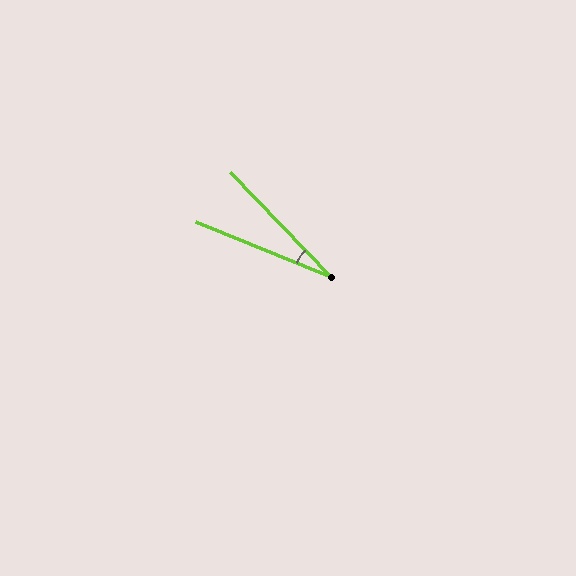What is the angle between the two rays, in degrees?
Approximately 24 degrees.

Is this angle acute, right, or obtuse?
It is acute.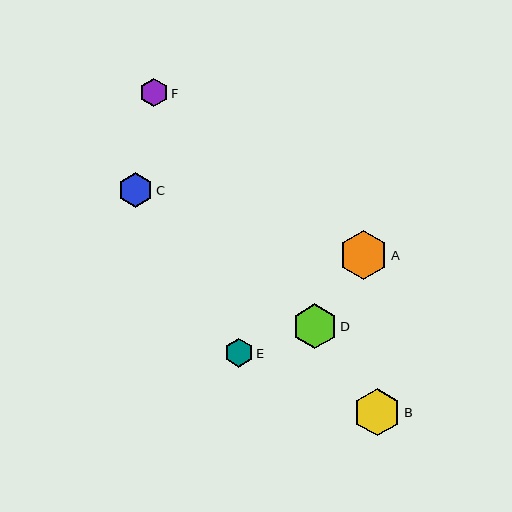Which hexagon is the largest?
Hexagon A is the largest with a size of approximately 49 pixels.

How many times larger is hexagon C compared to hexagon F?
Hexagon C is approximately 1.2 times the size of hexagon F.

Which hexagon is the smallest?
Hexagon F is the smallest with a size of approximately 29 pixels.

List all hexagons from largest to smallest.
From largest to smallest: A, B, D, C, E, F.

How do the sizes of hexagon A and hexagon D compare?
Hexagon A and hexagon D are approximately the same size.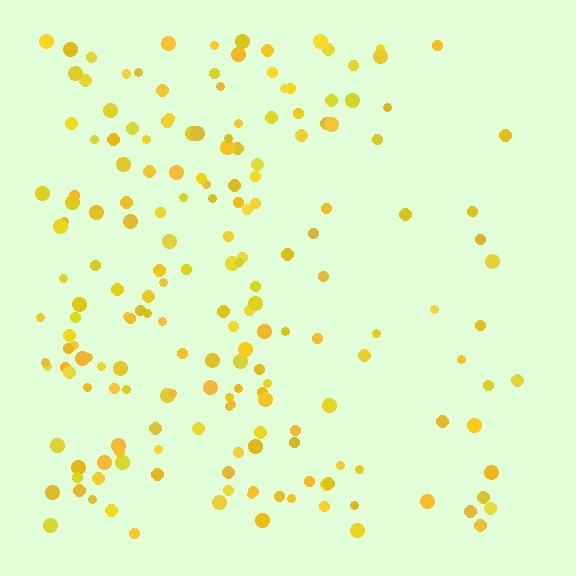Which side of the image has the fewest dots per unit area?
The right.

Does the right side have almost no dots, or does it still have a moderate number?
Still a moderate number, just noticeably fewer than the left.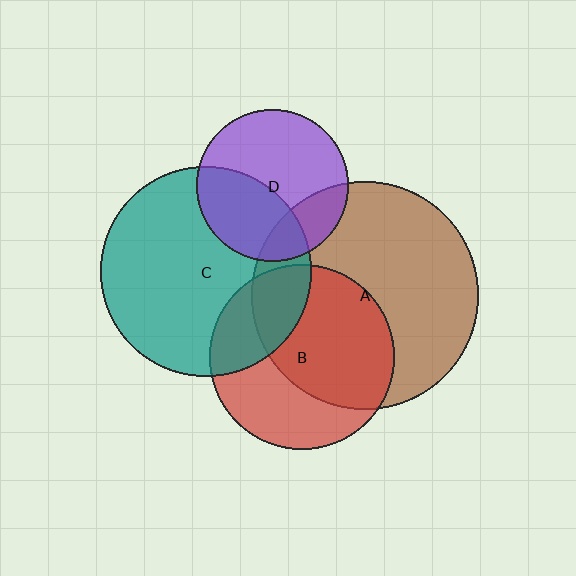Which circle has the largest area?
Circle A (brown).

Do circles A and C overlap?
Yes.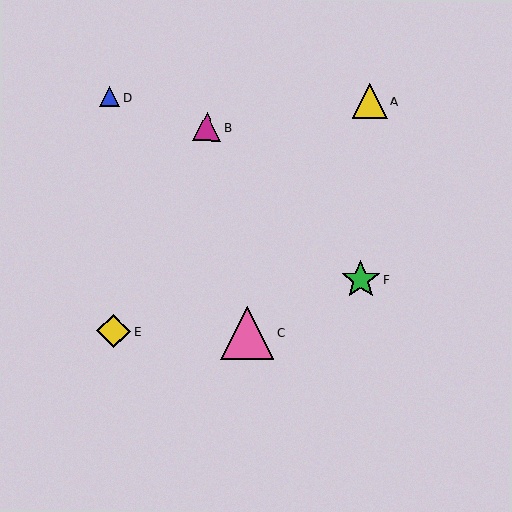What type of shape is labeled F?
Shape F is a green star.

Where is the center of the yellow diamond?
The center of the yellow diamond is at (114, 331).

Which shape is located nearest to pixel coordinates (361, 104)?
The yellow triangle (labeled A) at (370, 101) is nearest to that location.